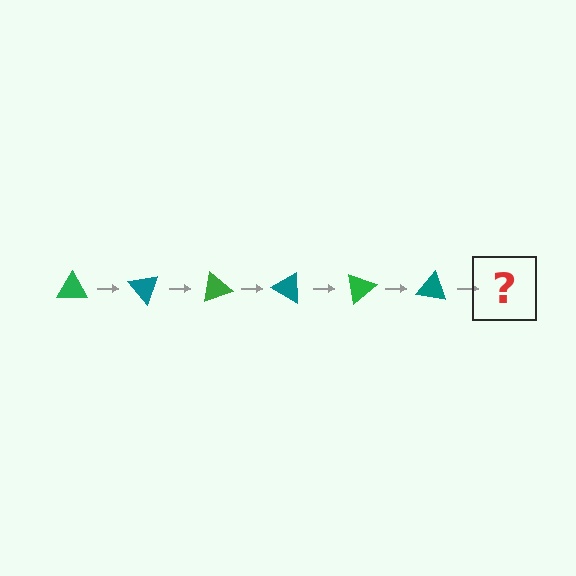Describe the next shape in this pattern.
It should be a green triangle, rotated 300 degrees from the start.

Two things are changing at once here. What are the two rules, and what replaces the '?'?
The two rules are that it rotates 50 degrees each step and the color cycles through green and teal. The '?' should be a green triangle, rotated 300 degrees from the start.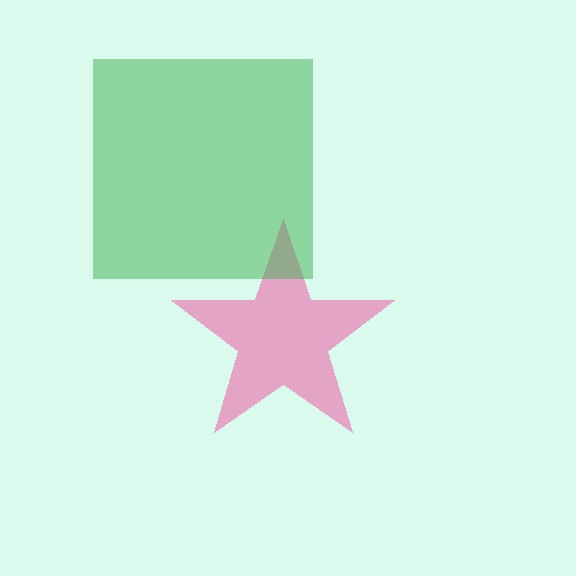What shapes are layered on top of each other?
The layered shapes are: a pink star, a green square.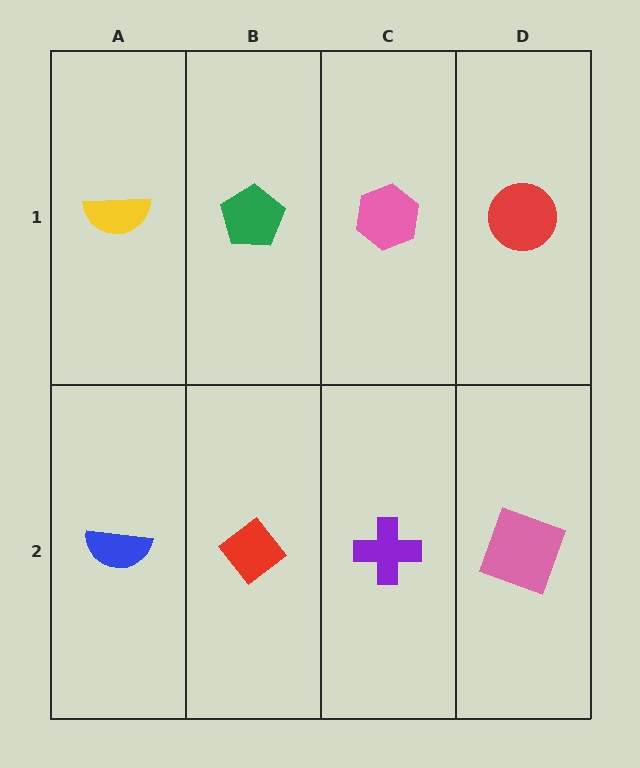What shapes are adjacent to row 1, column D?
A pink square (row 2, column D), a pink hexagon (row 1, column C).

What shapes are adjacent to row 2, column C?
A pink hexagon (row 1, column C), a red diamond (row 2, column B), a pink square (row 2, column D).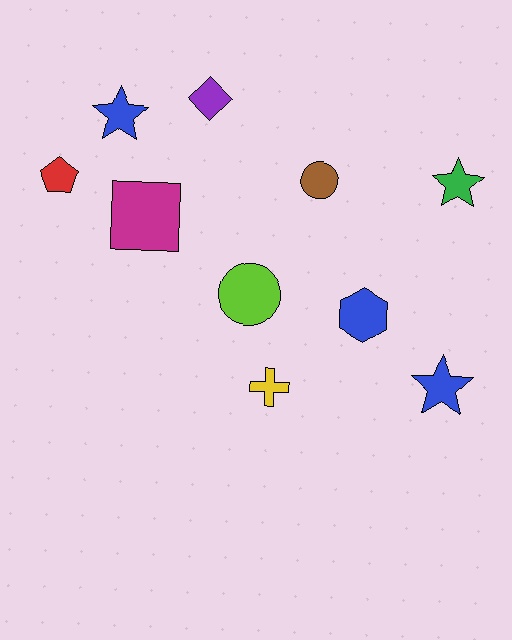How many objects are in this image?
There are 10 objects.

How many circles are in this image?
There are 2 circles.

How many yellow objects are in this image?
There is 1 yellow object.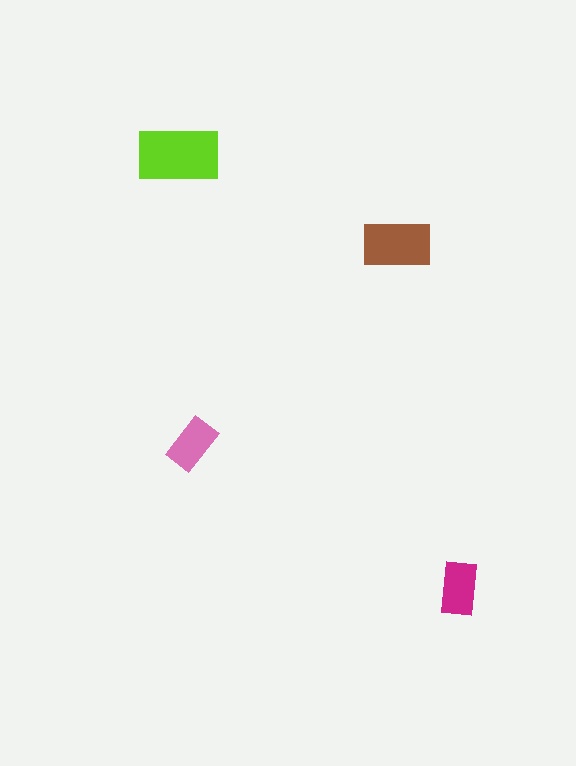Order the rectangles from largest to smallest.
the lime one, the brown one, the magenta one, the pink one.